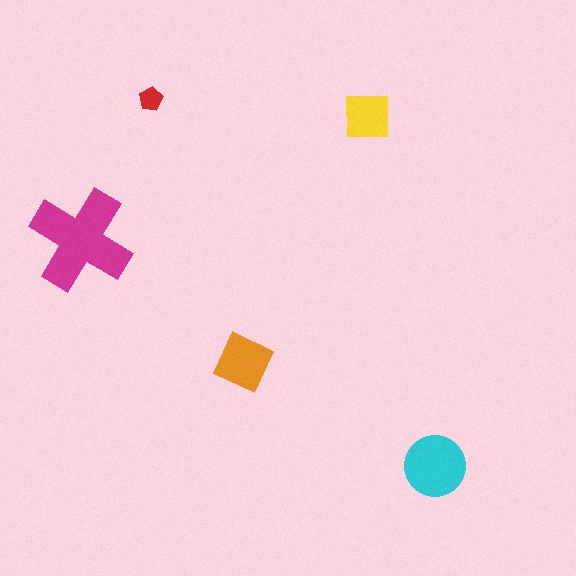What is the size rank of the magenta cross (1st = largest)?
1st.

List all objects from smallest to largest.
The red pentagon, the yellow square, the orange diamond, the cyan circle, the magenta cross.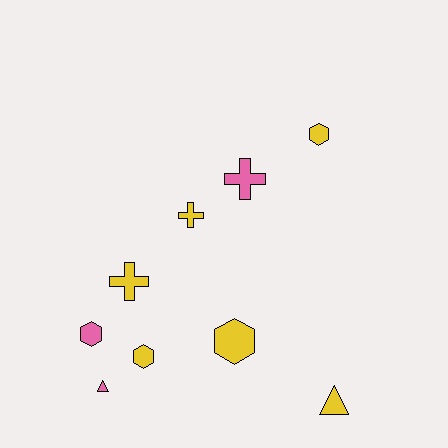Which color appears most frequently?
Yellow, with 6 objects.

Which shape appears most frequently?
Hexagon, with 4 objects.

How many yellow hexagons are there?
There are 3 yellow hexagons.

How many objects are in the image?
There are 9 objects.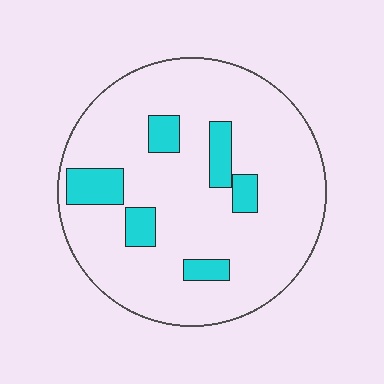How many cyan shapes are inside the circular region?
6.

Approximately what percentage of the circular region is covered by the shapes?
Approximately 15%.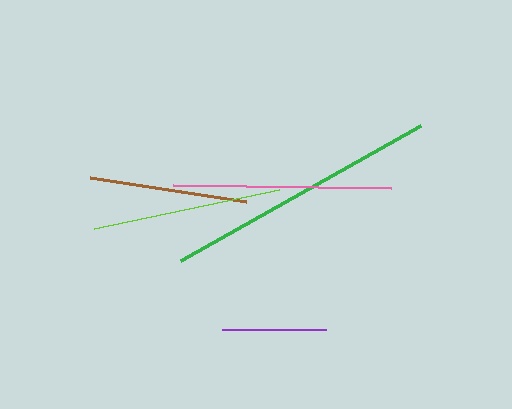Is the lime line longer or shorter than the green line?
The green line is longer than the lime line.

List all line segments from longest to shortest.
From longest to shortest: green, pink, lime, brown, purple.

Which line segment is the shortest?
The purple line is the shortest at approximately 104 pixels.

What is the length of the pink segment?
The pink segment is approximately 218 pixels long.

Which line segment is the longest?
The green line is the longest at approximately 274 pixels.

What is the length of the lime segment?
The lime segment is approximately 189 pixels long.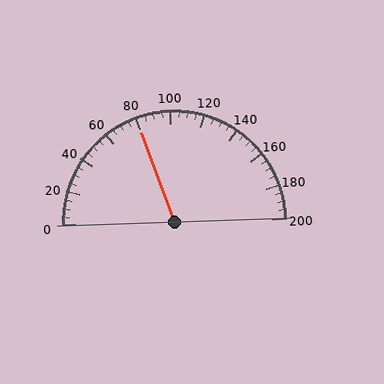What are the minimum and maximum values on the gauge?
The gauge ranges from 0 to 200.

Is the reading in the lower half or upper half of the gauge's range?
The reading is in the lower half of the range (0 to 200).